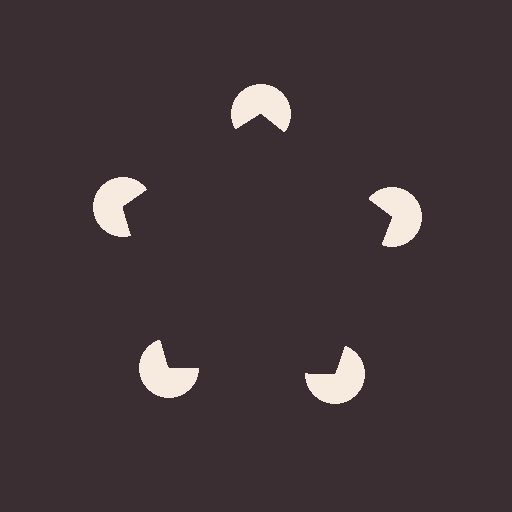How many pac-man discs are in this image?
There are 5 — one at each vertex of the illusory pentagon.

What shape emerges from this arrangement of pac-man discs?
An illusory pentagon — its edges are inferred from the aligned wedge cuts in the pac-man discs, not physically drawn.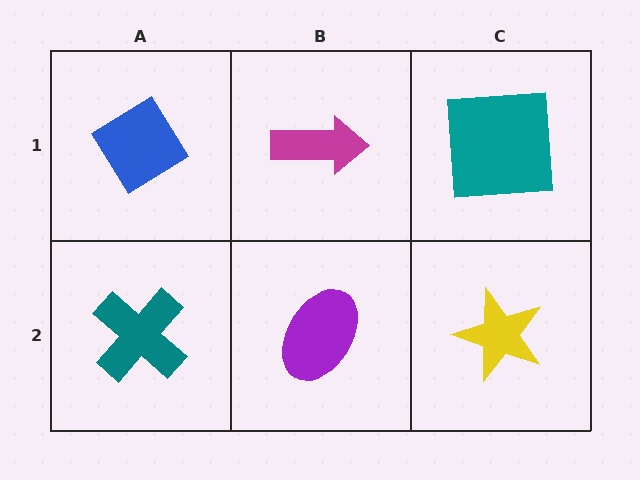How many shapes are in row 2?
3 shapes.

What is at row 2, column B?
A purple ellipse.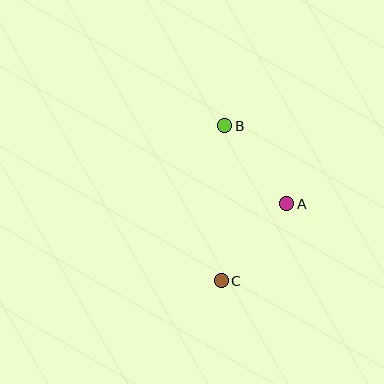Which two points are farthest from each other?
Points B and C are farthest from each other.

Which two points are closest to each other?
Points A and B are closest to each other.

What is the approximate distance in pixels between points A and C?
The distance between A and C is approximately 101 pixels.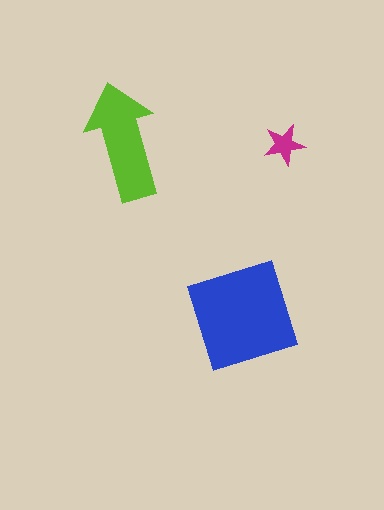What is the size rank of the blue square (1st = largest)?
1st.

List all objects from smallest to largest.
The magenta star, the lime arrow, the blue square.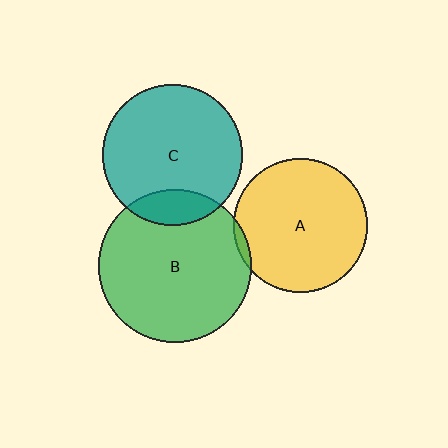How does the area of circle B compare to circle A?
Approximately 1.3 times.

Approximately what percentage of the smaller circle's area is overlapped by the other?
Approximately 15%.